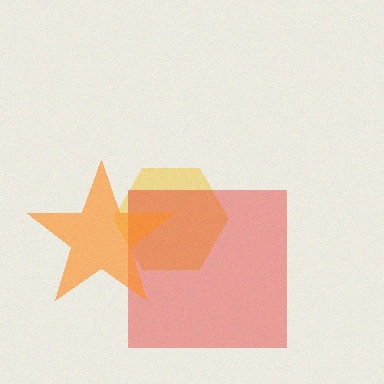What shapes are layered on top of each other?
The layered shapes are: a yellow hexagon, a red square, an orange star.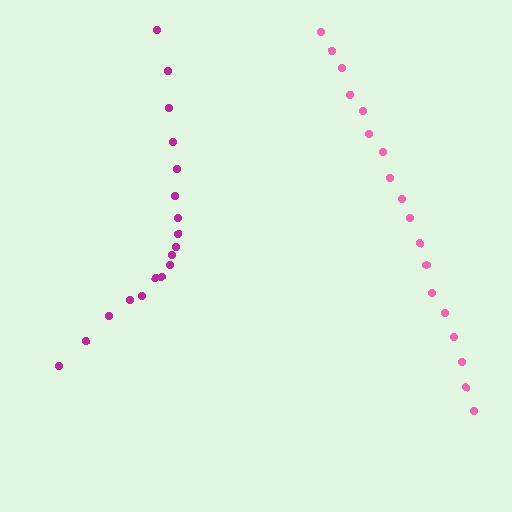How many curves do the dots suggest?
There are 2 distinct paths.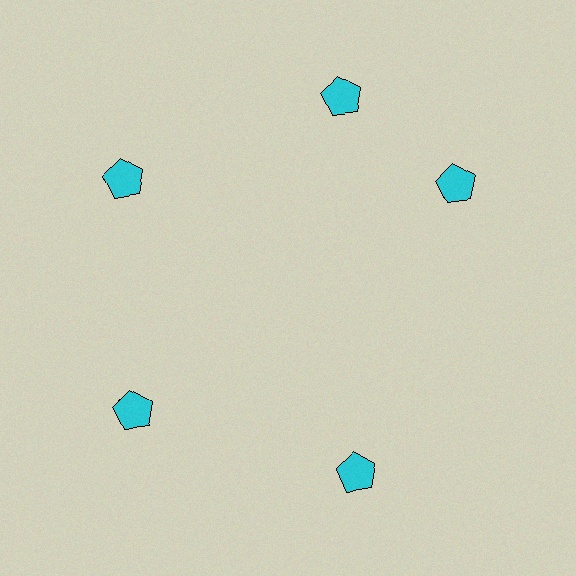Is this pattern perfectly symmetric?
No. The 5 cyan pentagons are arranged in a ring, but one element near the 3 o'clock position is rotated out of alignment along the ring, breaking the 5-fold rotational symmetry.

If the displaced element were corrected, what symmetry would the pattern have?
It would have 5-fold rotational symmetry — the pattern would map onto itself every 72 degrees.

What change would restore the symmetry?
The symmetry would be restored by rotating it back into even spacing with its neighbors so that all 5 pentagons sit at equal angles and equal distance from the center.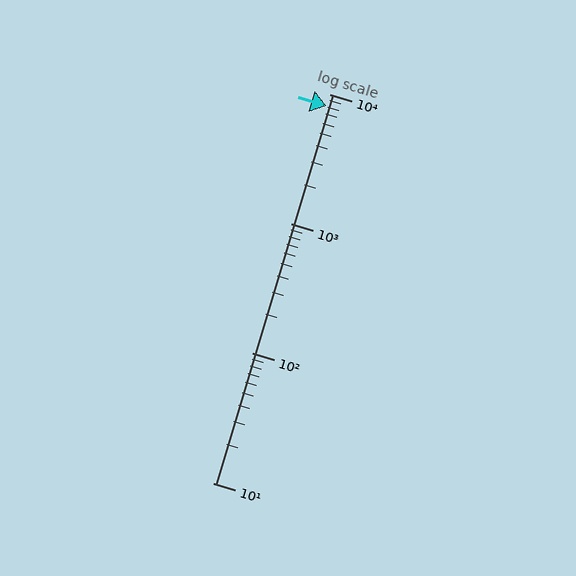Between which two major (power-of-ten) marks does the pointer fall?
The pointer is between 1000 and 10000.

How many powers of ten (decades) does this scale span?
The scale spans 3 decades, from 10 to 10000.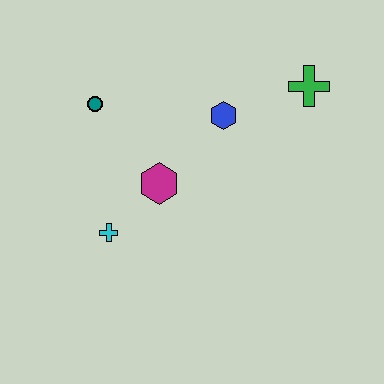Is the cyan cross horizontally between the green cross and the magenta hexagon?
No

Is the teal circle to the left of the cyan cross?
Yes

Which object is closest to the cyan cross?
The magenta hexagon is closest to the cyan cross.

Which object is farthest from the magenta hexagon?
The green cross is farthest from the magenta hexagon.